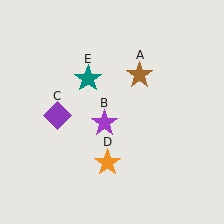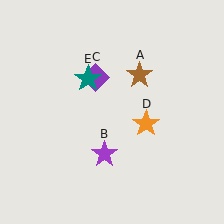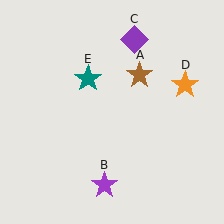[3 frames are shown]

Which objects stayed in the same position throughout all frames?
Brown star (object A) and teal star (object E) remained stationary.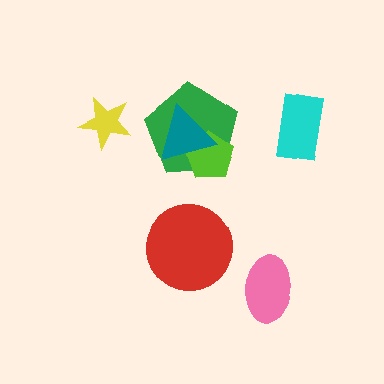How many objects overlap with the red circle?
0 objects overlap with the red circle.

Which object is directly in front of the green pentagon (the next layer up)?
The lime pentagon is directly in front of the green pentagon.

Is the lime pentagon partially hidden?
Yes, it is partially covered by another shape.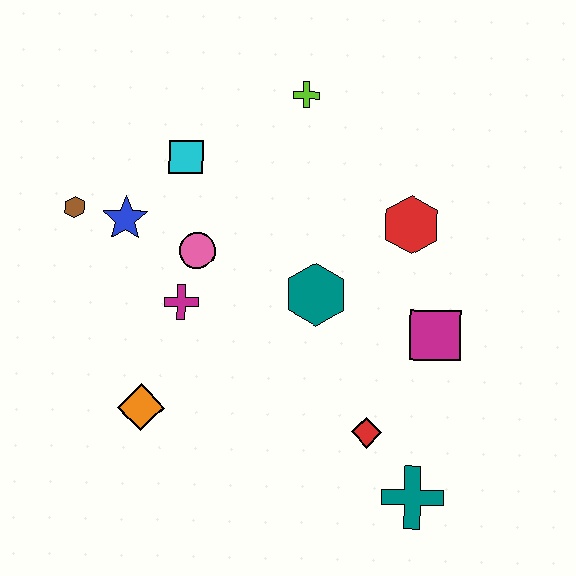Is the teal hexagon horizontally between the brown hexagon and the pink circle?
No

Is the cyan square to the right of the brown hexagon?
Yes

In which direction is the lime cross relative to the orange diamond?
The lime cross is above the orange diamond.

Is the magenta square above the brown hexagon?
No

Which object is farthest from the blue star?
The teal cross is farthest from the blue star.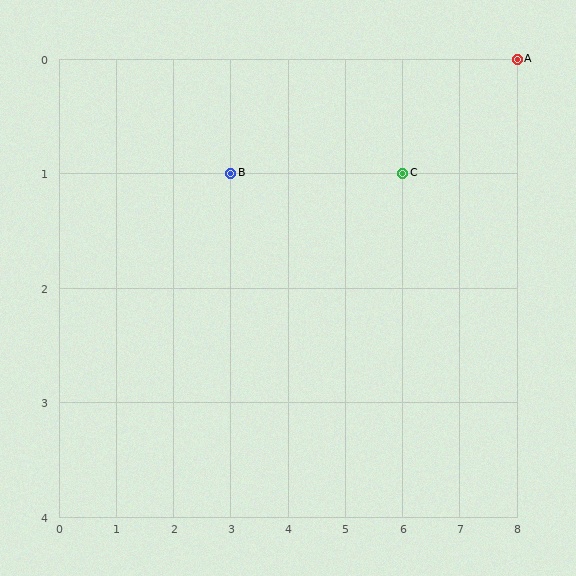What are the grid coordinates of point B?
Point B is at grid coordinates (3, 1).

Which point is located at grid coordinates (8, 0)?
Point A is at (8, 0).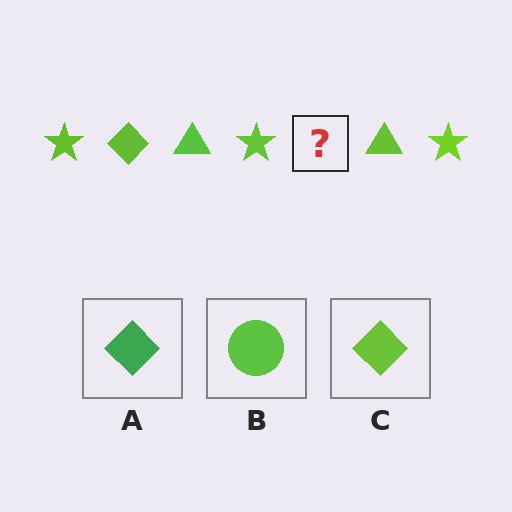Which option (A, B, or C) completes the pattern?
C.